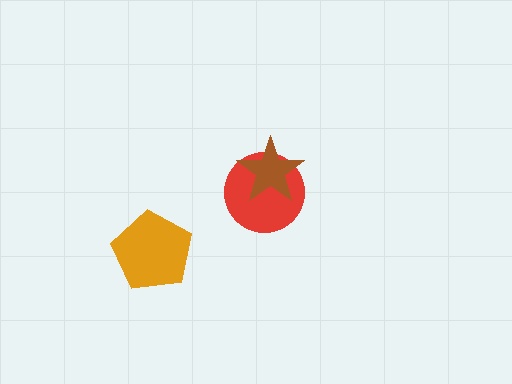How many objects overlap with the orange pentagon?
0 objects overlap with the orange pentagon.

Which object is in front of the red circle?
The brown star is in front of the red circle.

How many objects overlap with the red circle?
1 object overlaps with the red circle.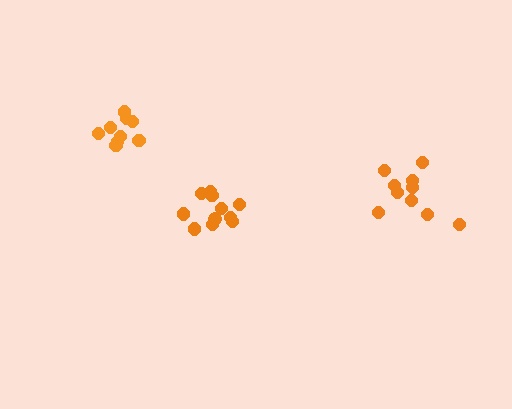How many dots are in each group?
Group 1: 11 dots, Group 2: 10 dots, Group 3: 9 dots (30 total).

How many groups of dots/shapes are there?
There are 3 groups.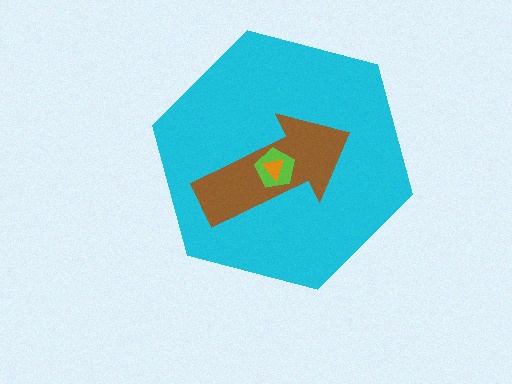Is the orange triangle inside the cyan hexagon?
Yes.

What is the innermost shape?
The orange triangle.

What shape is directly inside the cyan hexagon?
The brown arrow.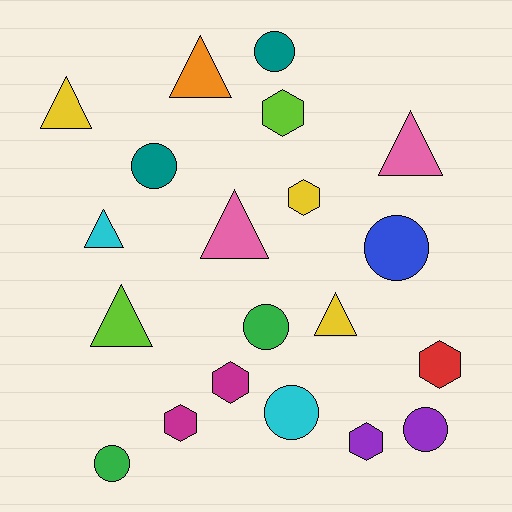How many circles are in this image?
There are 7 circles.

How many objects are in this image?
There are 20 objects.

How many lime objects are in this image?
There are 2 lime objects.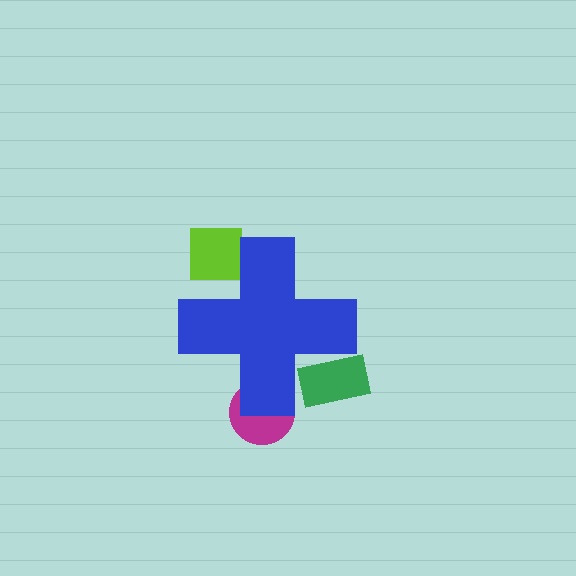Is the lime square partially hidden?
Yes, the lime square is partially hidden behind the blue cross.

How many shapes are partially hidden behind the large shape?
3 shapes are partially hidden.